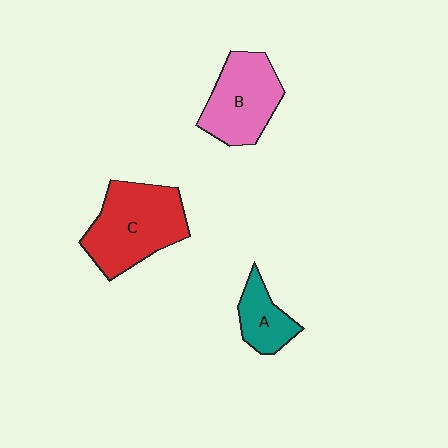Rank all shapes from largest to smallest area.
From largest to smallest: C (red), B (pink), A (teal).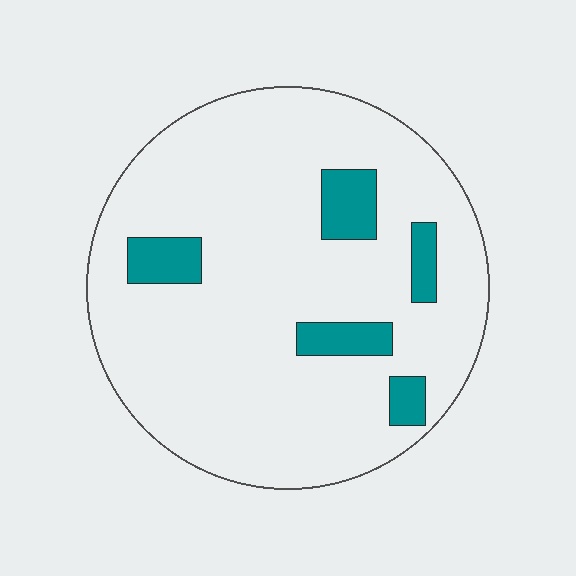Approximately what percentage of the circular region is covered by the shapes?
Approximately 10%.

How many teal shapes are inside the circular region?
5.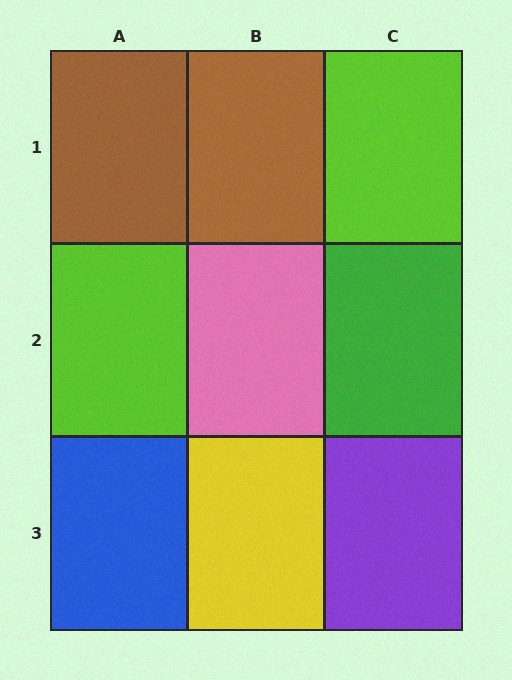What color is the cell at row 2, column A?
Lime.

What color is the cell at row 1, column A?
Brown.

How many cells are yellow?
1 cell is yellow.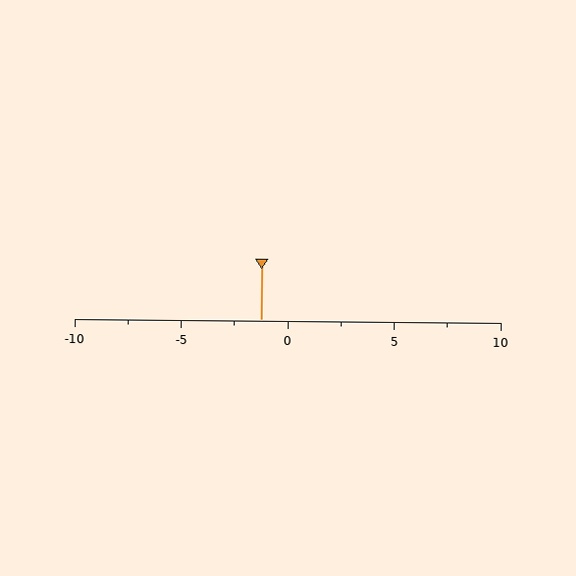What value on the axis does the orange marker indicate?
The marker indicates approximately -1.2.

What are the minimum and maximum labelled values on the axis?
The axis runs from -10 to 10.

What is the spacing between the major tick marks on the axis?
The major ticks are spaced 5 apart.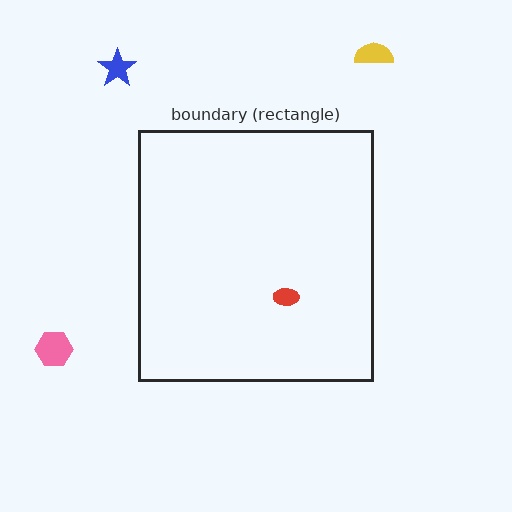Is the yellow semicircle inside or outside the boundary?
Outside.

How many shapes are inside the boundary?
1 inside, 3 outside.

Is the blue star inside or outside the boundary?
Outside.